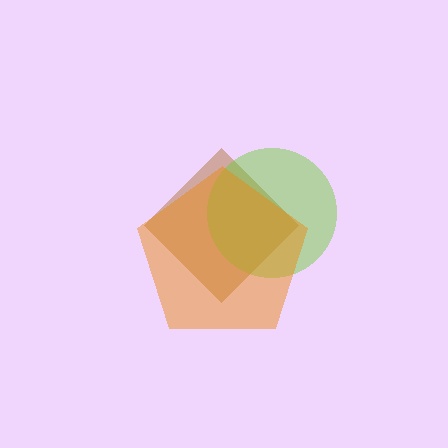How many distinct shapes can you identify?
There are 3 distinct shapes: a brown diamond, a lime circle, an orange pentagon.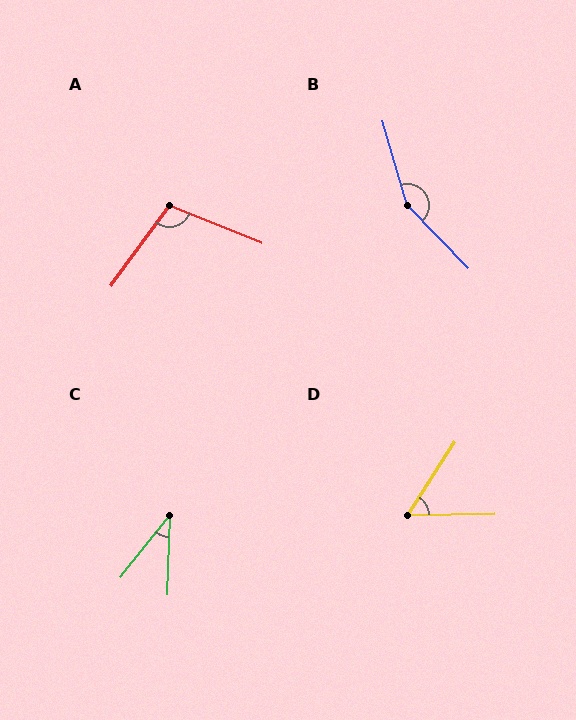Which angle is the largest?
B, at approximately 152 degrees.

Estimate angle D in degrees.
Approximately 56 degrees.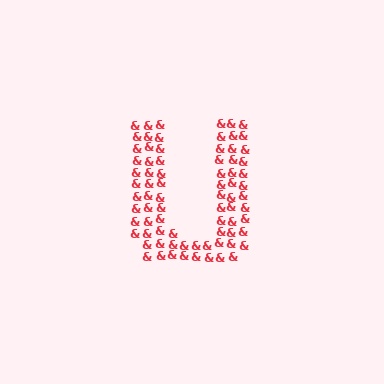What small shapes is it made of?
It is made of small ampersands.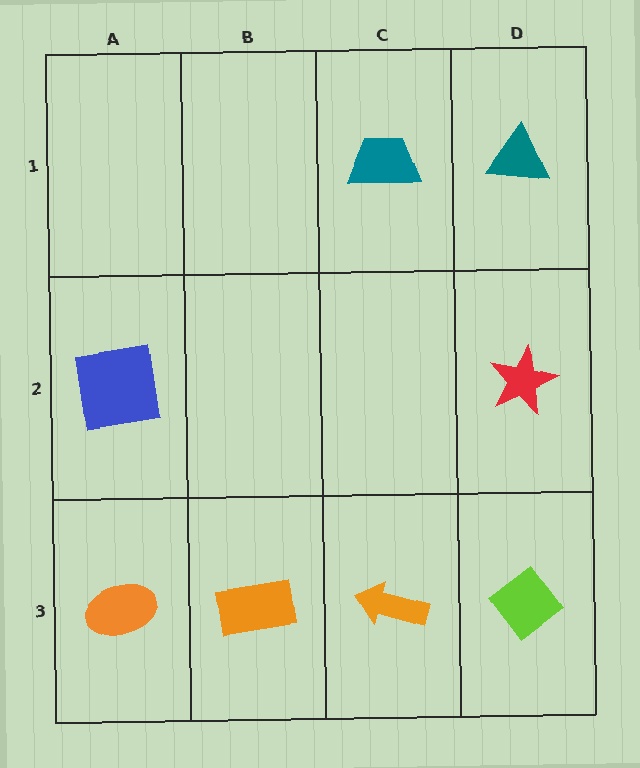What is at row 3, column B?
An orange rectangle.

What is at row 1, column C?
A teal trapezoid.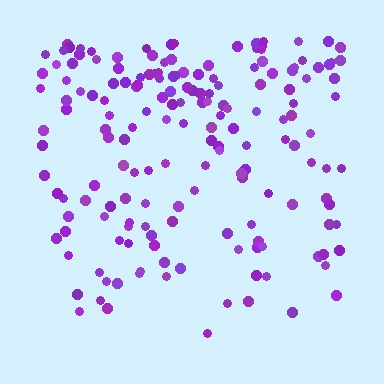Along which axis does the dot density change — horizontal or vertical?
Vertical.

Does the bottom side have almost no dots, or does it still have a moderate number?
Still a moderate number, just noticeably fewer than the top.